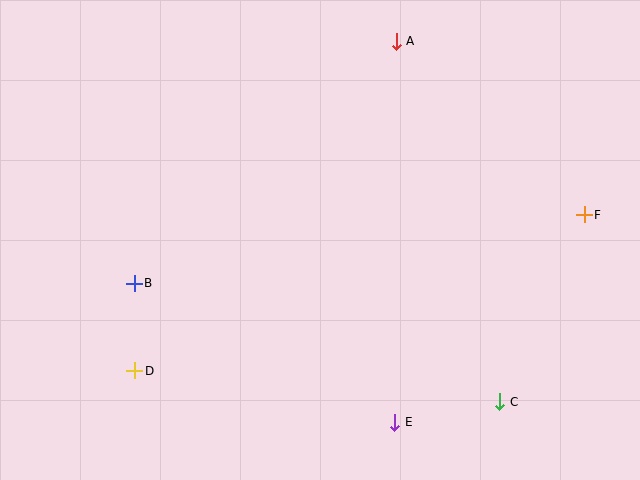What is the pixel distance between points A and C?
The distance between A and C is 375 pixels.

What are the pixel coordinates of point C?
Point C is at (500, 402).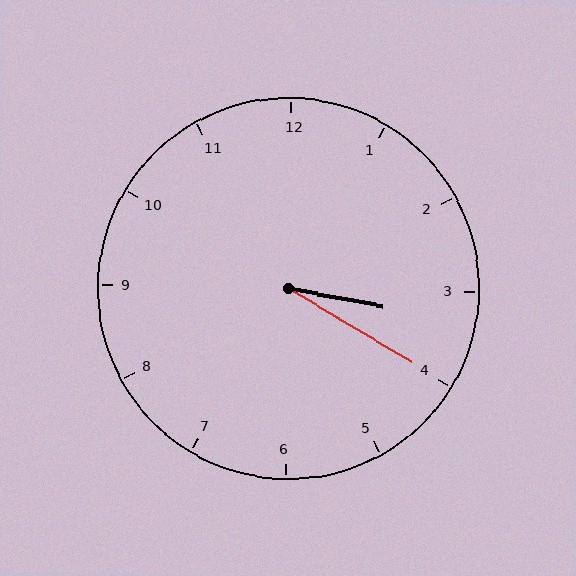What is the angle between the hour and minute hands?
Approximately 20 degrees.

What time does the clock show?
3:20.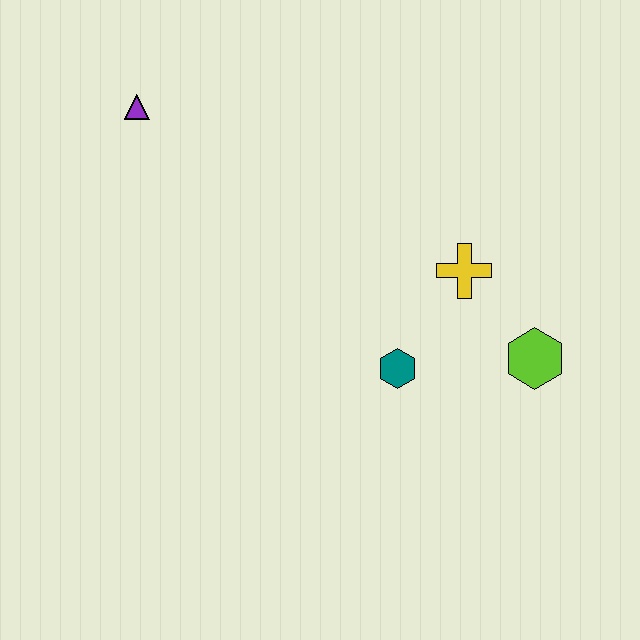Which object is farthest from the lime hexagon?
The purple triangle is farthest from the lime hexagon.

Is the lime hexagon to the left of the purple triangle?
No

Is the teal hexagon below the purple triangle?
Yes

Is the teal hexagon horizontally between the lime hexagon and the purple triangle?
Yes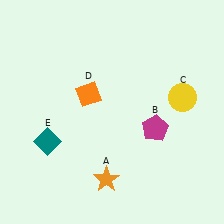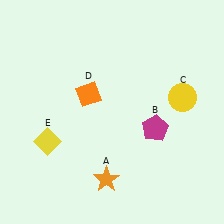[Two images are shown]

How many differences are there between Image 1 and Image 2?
There is 1 difference between the two images.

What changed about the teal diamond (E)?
In Image 1, E is teal. In Image 2, it changed to yellow.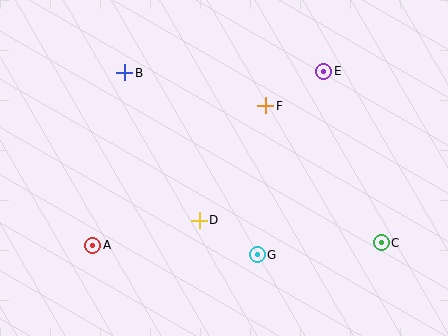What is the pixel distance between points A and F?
The distance between A and F is 222 pixels.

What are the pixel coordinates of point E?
Point E is at (324, 71).